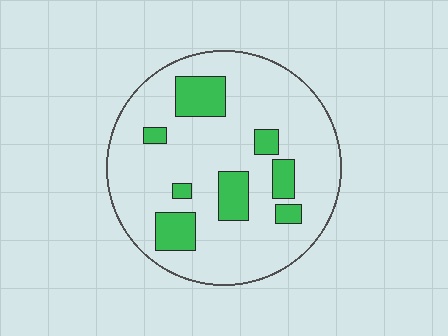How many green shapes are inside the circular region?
8.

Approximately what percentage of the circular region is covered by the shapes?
Approximately 20%.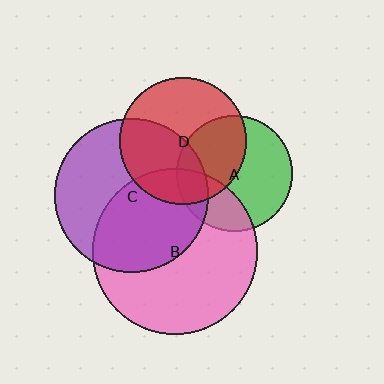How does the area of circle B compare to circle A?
Approximately 2.1 times.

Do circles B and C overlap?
Yes.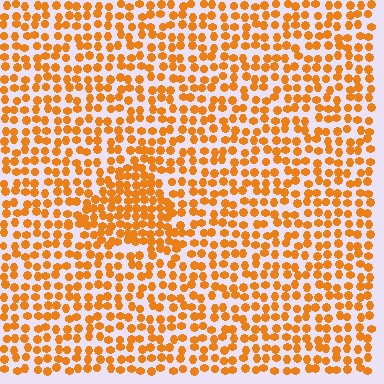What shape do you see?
I see a triangle.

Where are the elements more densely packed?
The elements are more densely packed inside the triangle boundary.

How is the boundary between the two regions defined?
The boundary is defined by a change in element density (approximately 1.6x ratio). All elements are the same color, size, and shape.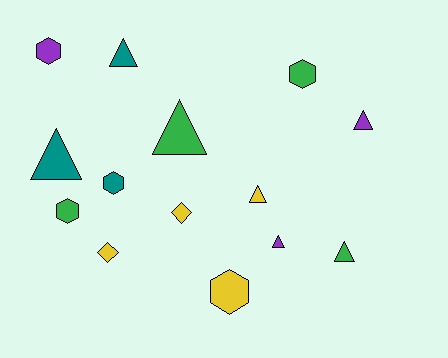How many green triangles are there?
There are 2 green triangles.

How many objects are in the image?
There are 14 objects.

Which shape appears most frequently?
Triangle, with 7 objects.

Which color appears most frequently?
Yellow, with 4 objects.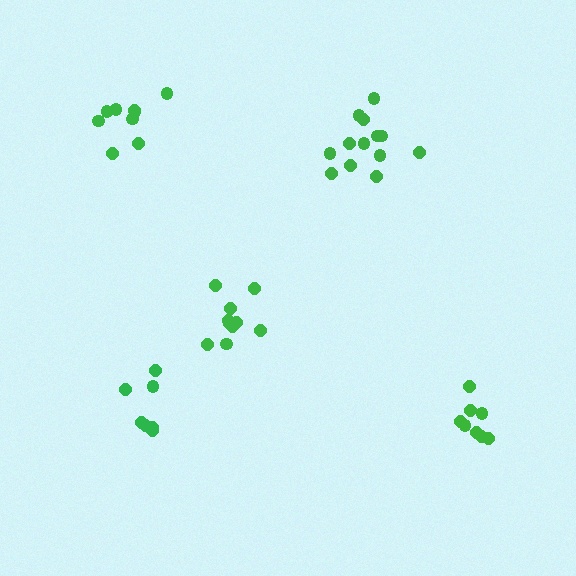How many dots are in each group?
Group 1: 7 dots, Group 2: 9 dots, Group 3: 8 dots, Group 4: 13 dots, Group 5: 10 dots (47 total).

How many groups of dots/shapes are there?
There are 5 groups.